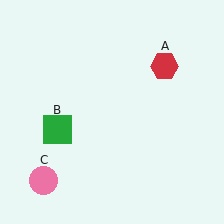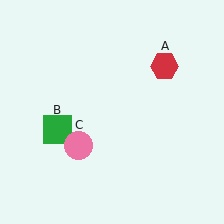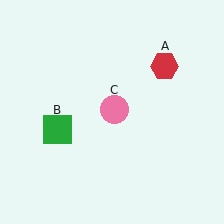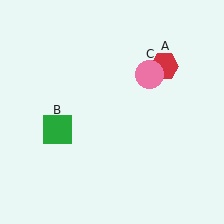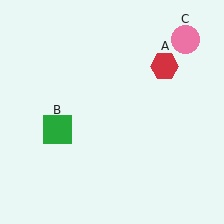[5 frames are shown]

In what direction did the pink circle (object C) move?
The pink circle (object C) moved up and to the right.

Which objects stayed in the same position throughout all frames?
Red hexagon (object A) and green square (object B) remained stationary.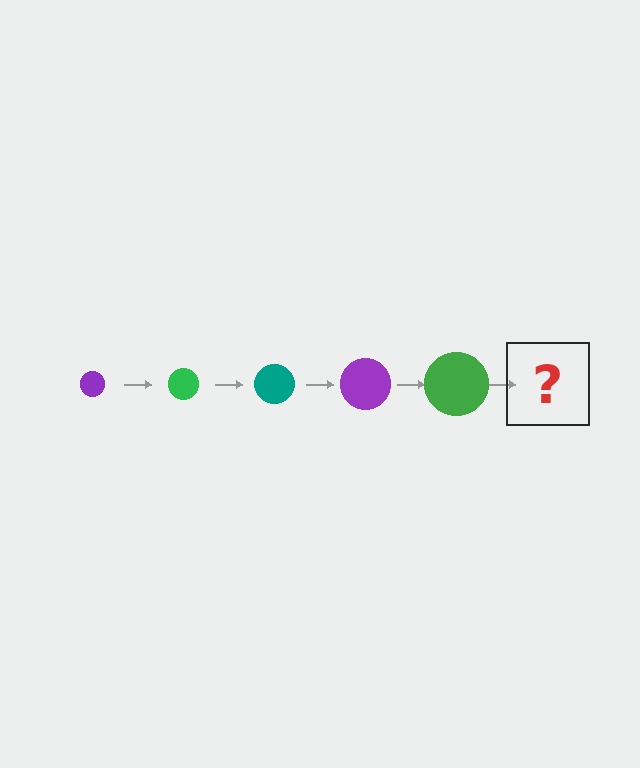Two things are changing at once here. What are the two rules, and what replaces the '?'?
The two rules are that the circle grows larger each step and the color cycles through purple, green, and teal. The '?' should be a teal circle, larger than the previous one.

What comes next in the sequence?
The next element should be a teal circle, larger than the previous one.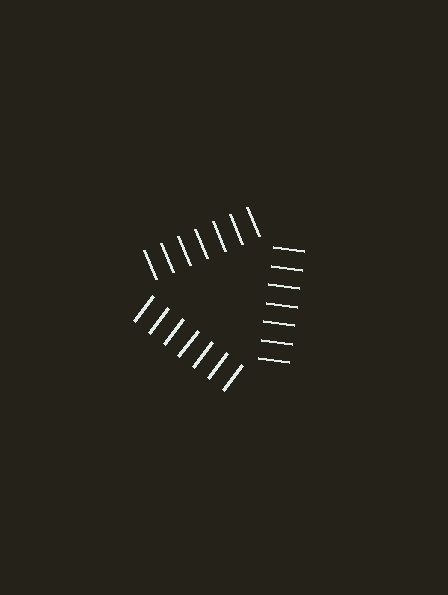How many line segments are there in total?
21 — 7 along each of the 3 edges.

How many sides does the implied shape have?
3 sides — the line-ends trace a triangle.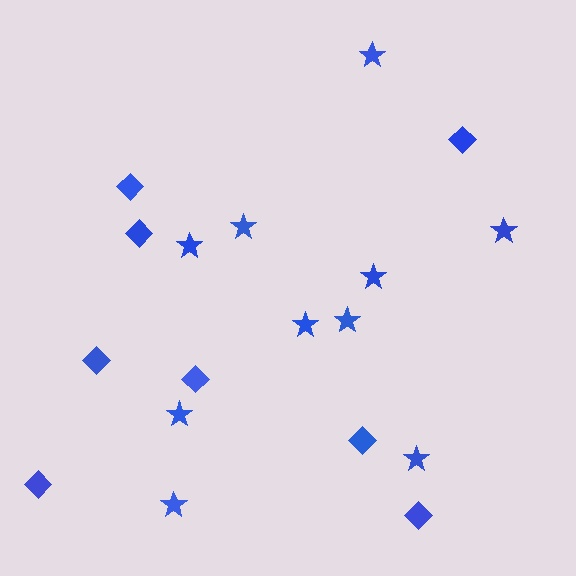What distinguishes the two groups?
There are 2 groups: one group of diamonds (8) and one group of stars (10).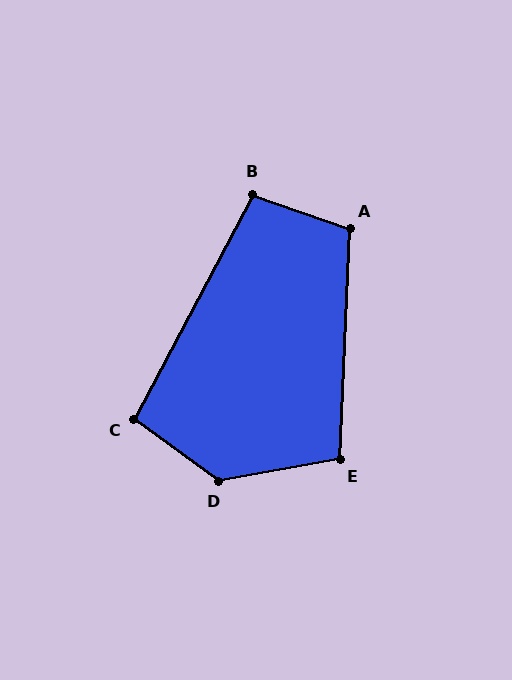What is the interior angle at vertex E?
Approximately 103 degrees (obtuse).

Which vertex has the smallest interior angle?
C, at approximately 98 degrees.